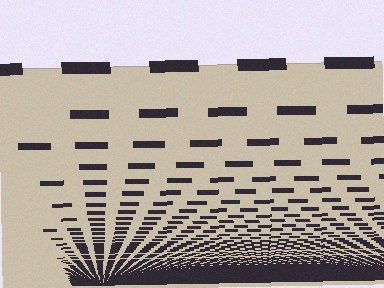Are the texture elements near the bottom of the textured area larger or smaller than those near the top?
Smaller. The gradient is inverted — elements near the bottom are smaller and denser.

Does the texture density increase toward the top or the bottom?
Density increases toward the bottom.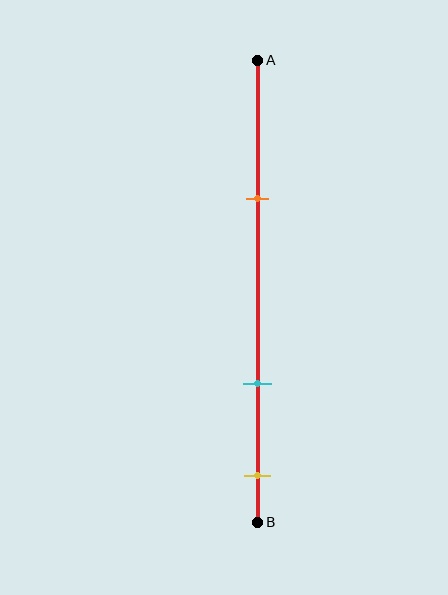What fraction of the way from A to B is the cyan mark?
The cyan mark is approximately 70% (0.7) of the way from A to B.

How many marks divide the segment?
There are 3 marks dividing the segment.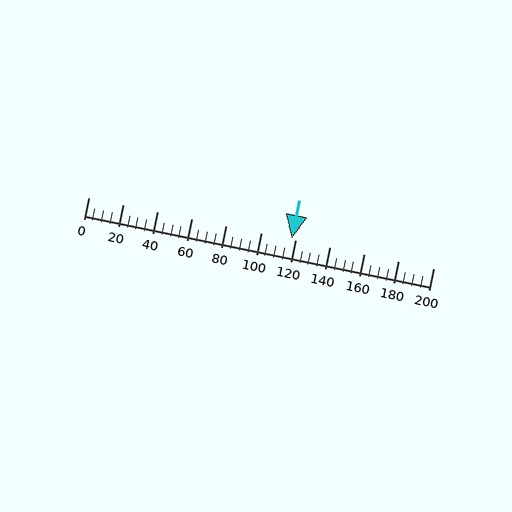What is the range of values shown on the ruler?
The ruler shows values from 0 to 200.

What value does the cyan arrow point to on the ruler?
The cyan arrow points to approximately 118.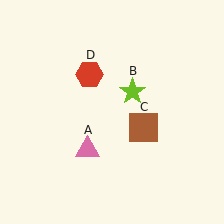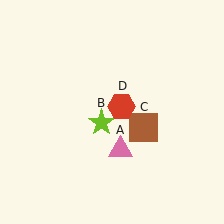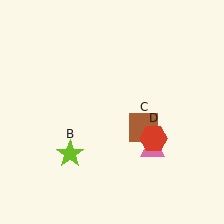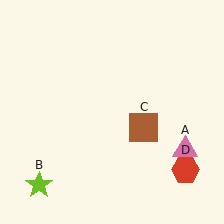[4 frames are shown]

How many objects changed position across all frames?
3 objects changed position: pink triangle (object A), lime star (object B), red hexagon (object D).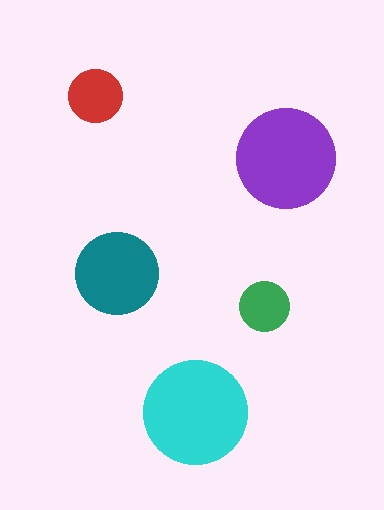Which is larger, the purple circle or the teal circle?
The purple one.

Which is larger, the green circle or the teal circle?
The teal one.